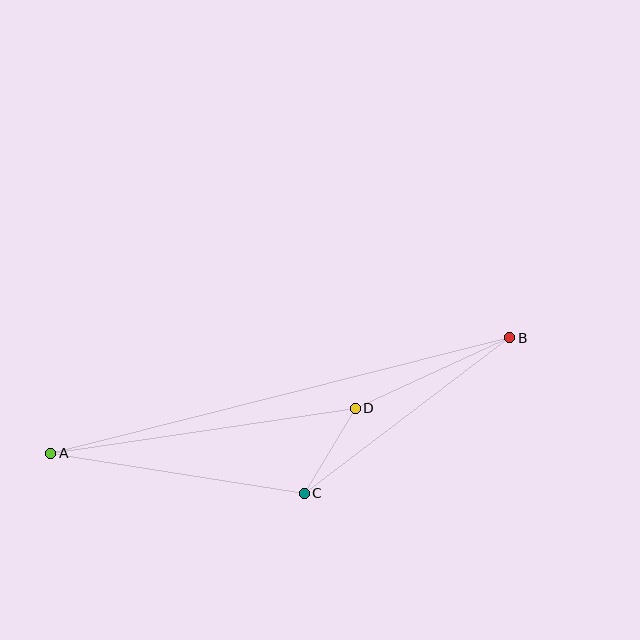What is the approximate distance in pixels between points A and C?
The distance between A and C is approximately 257 pixels.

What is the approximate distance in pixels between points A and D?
The distance between A and D is approximately 308 pixels.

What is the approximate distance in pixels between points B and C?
The distance between B and C is approximately 258 pixels.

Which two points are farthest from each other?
Points A and B are farthest from each other.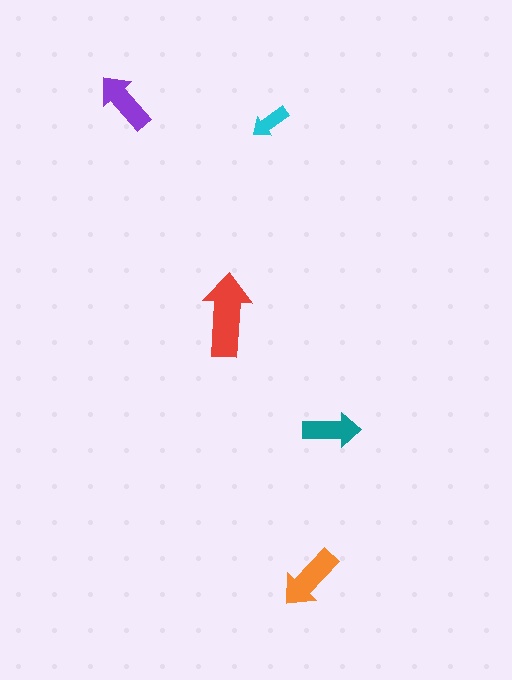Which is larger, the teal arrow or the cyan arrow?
The teal one.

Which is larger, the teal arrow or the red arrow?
The red one.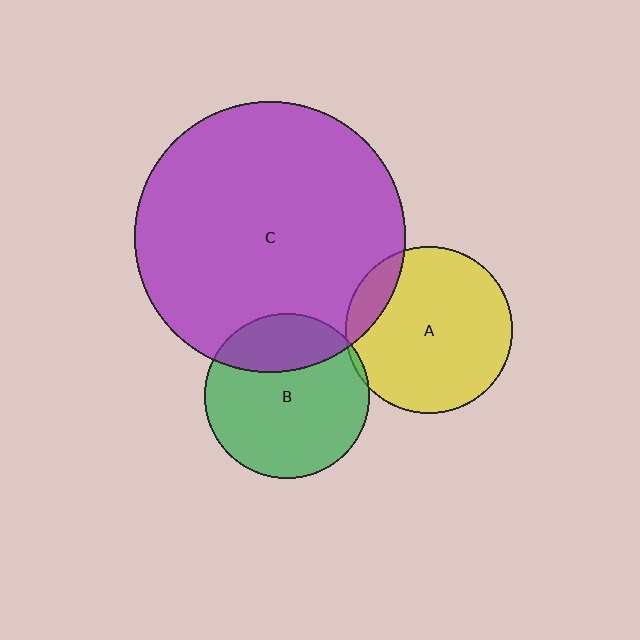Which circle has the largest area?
Circle C (purple).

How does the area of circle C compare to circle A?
Approximately 2.6 times.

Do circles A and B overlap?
Yes.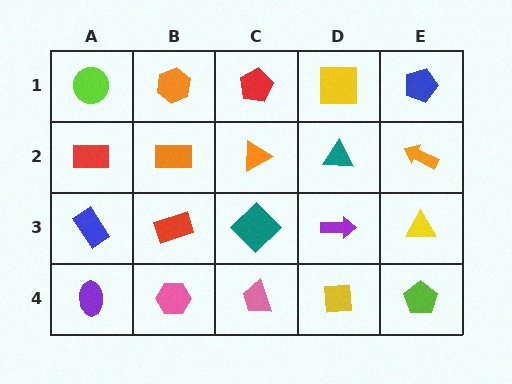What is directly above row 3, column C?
An orange triangle.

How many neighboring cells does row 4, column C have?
3.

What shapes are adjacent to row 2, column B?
An orange hexagon (row 1, column B), a red rectangle (row 3, column B), a red rectangle (row 2, column A), an orange triangle (row 2, column C).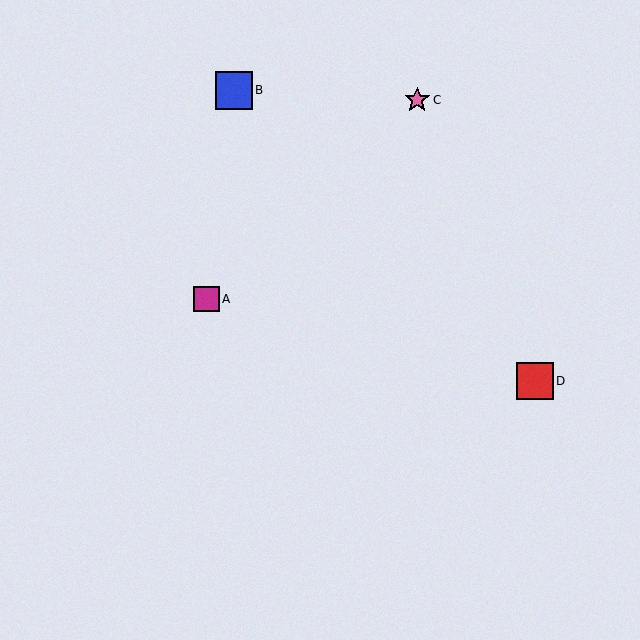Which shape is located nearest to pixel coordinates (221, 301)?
The magenta square (labeled A) at (206, 299) is nearest to that location.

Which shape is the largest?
The blue square (labeled B) is the largest.